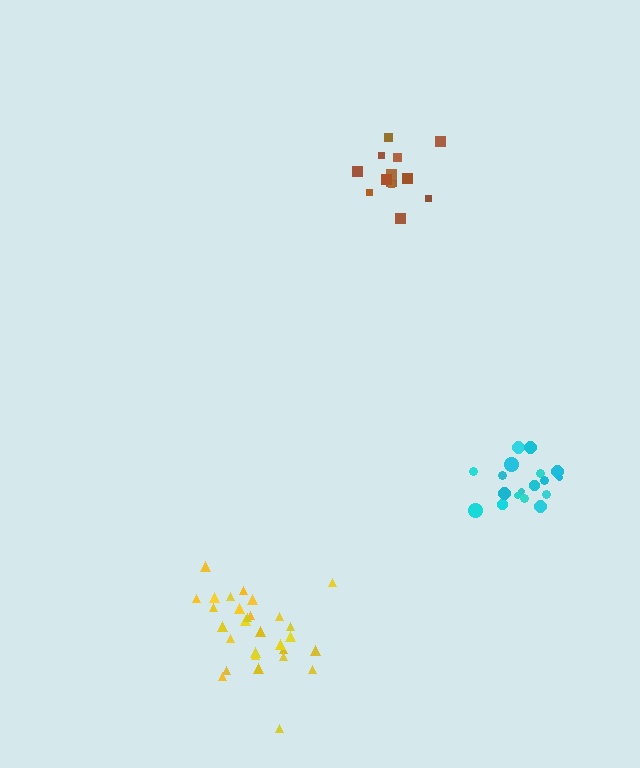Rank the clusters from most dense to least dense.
brown, yellow, cyan.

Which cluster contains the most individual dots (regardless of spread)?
Yellow (29).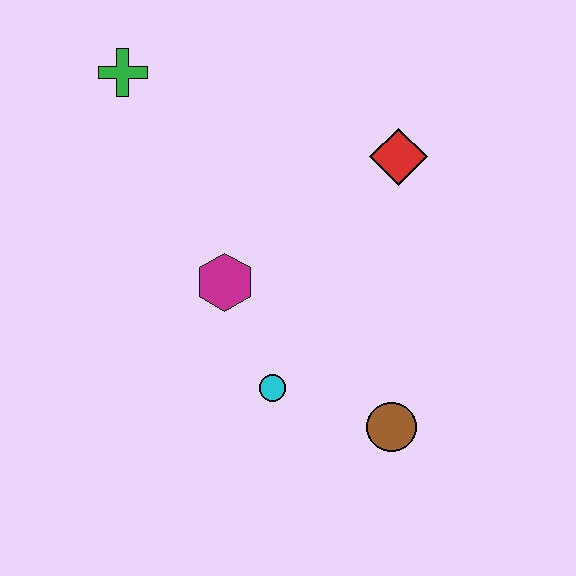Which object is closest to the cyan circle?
The magenta hexagon is closest to the cyan circle.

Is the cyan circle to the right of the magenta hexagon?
Yes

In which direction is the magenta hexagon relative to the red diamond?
The magenta hexagon is to the left of the red diamond.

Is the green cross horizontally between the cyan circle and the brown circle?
No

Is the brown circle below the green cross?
Yes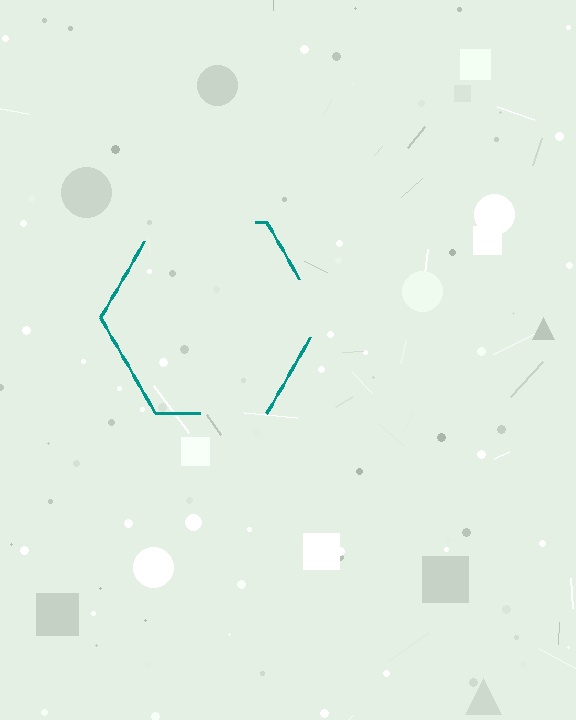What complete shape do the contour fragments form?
The contour fragments form a hexagon.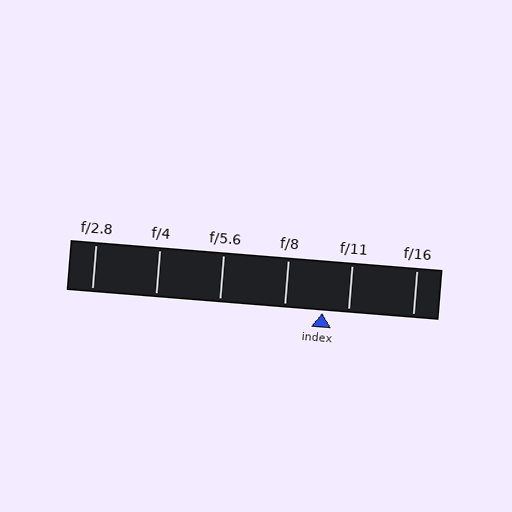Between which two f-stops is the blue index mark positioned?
The index mark is between f/8 and f/11.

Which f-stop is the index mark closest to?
The index mark is closest to f/11.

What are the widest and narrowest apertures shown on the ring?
The widest aperture shown is f/2.8 and the narrowest is f/16.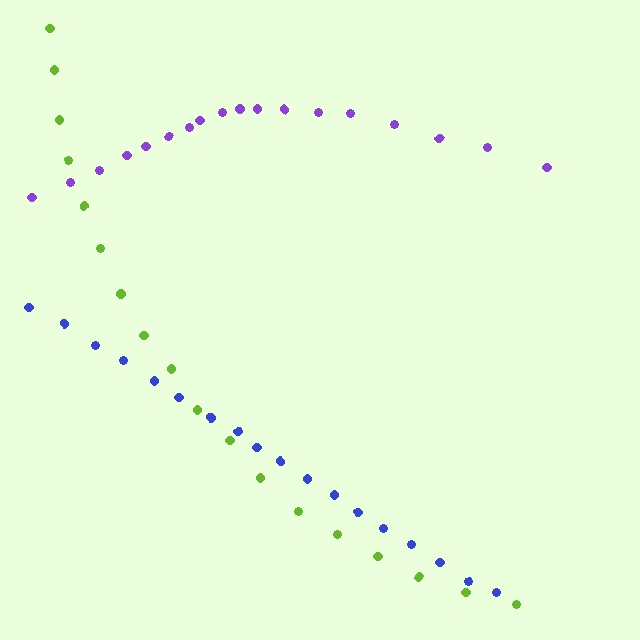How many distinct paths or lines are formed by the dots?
There are 3 distinct paths.